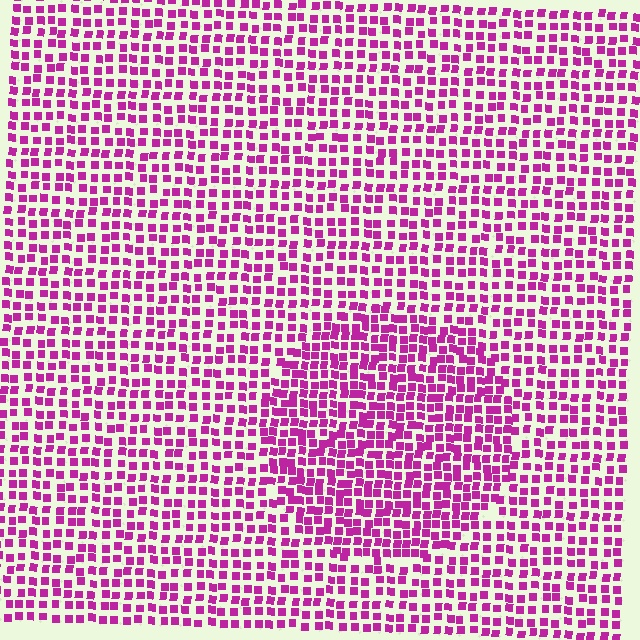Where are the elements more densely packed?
The elements are more densely packed inside the circle boundary.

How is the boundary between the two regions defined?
The boundary is defined by a change in element density (approximately 1.5x ratio). All elements are the same color, size, and shape.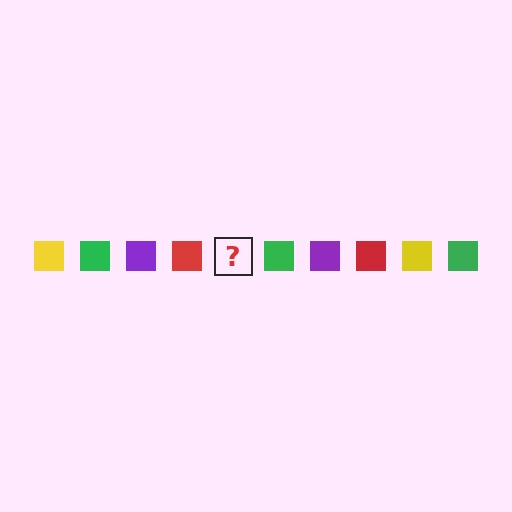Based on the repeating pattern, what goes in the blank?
The blank should be a yellow square.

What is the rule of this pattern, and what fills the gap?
The rule is that the pattern cycles through yellow, green, purple, red squares. The gap should be filled with a yellow square.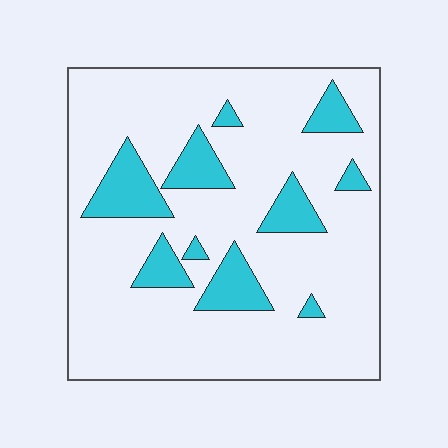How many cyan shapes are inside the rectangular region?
10.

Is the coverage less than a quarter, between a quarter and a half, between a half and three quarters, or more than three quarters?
Less than a quarter.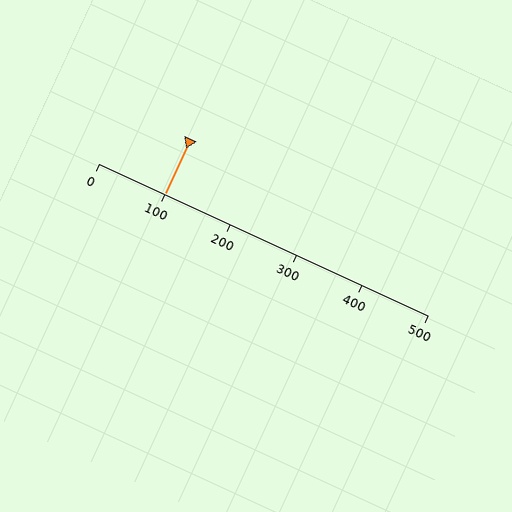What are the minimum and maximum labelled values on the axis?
The axis runs from 0 to 500.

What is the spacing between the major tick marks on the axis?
The major ticks are spaced 100 apart.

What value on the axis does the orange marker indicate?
The marker indicates approximately 100.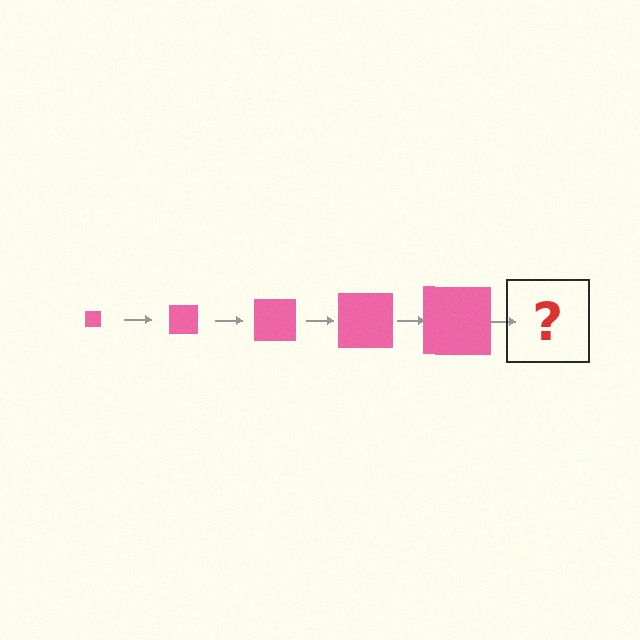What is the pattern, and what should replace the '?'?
The pattern is that the square gets progressively larger each step. The '?' should be a pink square, larger than the previous one.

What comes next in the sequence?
The next element should be a pink square, larger than the previous one.